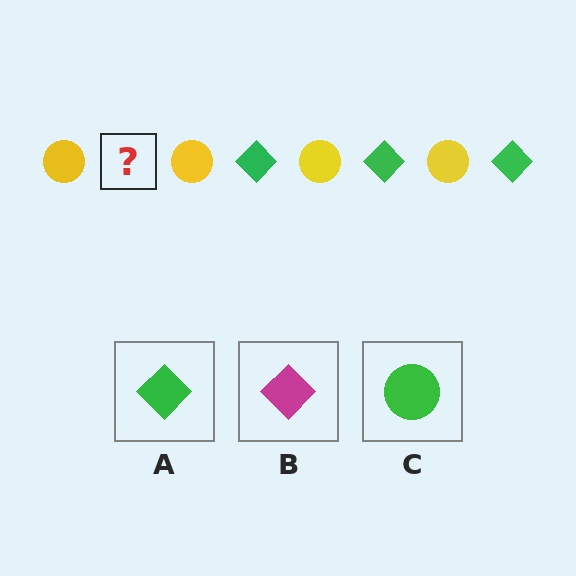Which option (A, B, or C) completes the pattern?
A.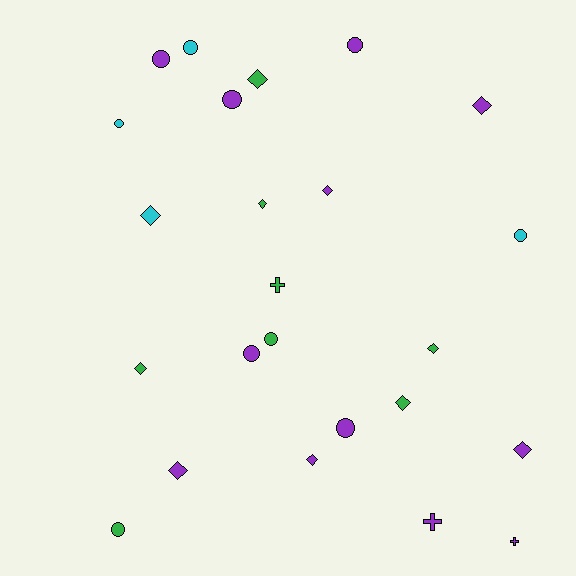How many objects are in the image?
There are 24 objects.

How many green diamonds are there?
There are 5 green diamonds.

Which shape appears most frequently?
Diamond, with 11 objects.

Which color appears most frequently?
Purple, with 12 objects.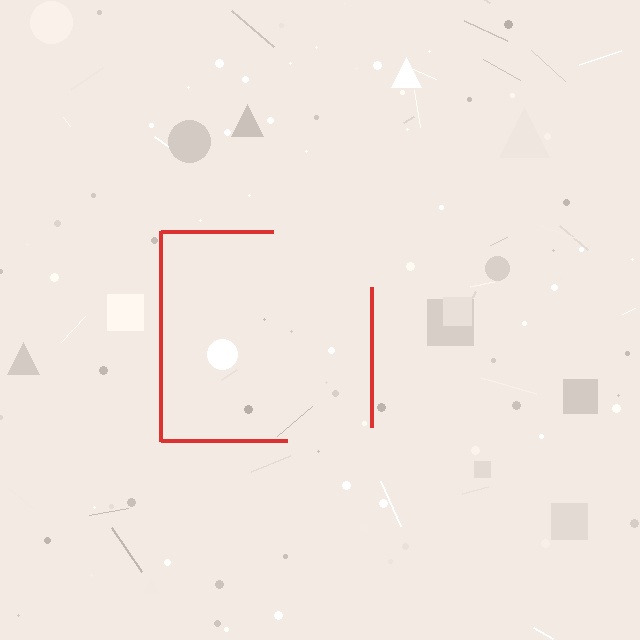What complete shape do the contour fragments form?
The contour fragments form a square.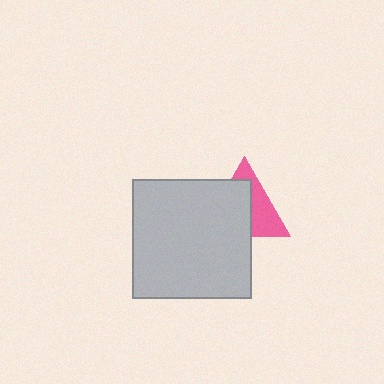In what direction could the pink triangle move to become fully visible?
The pink triangle could move toward the upper-right. That would shift it out from behind the light gray square entirely.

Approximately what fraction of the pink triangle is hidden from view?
Roughly 56% of the pink triangle is hidden behind the light gray square.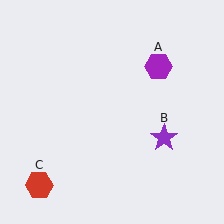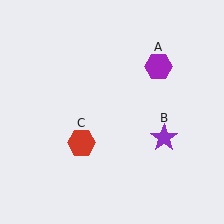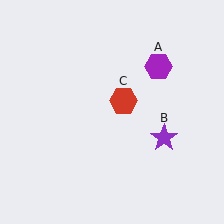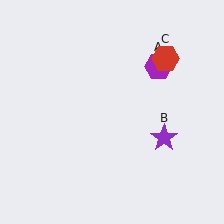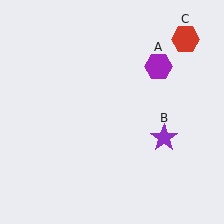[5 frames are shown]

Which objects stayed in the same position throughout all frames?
Purple hexagon (object A) and purple star (object B) remained stationary.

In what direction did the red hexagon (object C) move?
The red hexagon (object C) moved up and to the right.